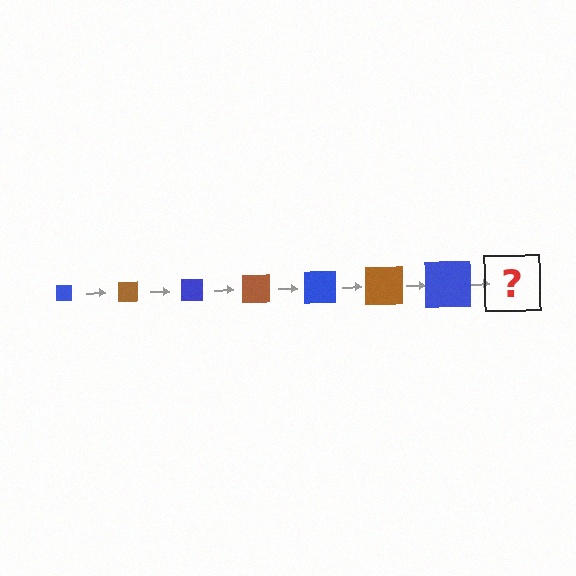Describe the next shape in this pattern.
It should be a brown square, larger than the previous one.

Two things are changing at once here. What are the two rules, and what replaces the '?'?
The two rules are that the square grows larger each step and the color cycles through blue and brown. The '?' should be a brown square, larger than the previous one.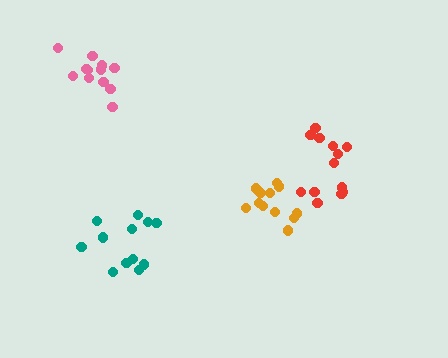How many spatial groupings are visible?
There are 4 spatial groupings.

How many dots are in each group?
Group 1: 12 dots, Group 2: 13 dots, Group 3: 13 dots, Group 4: 12 dots (50 total).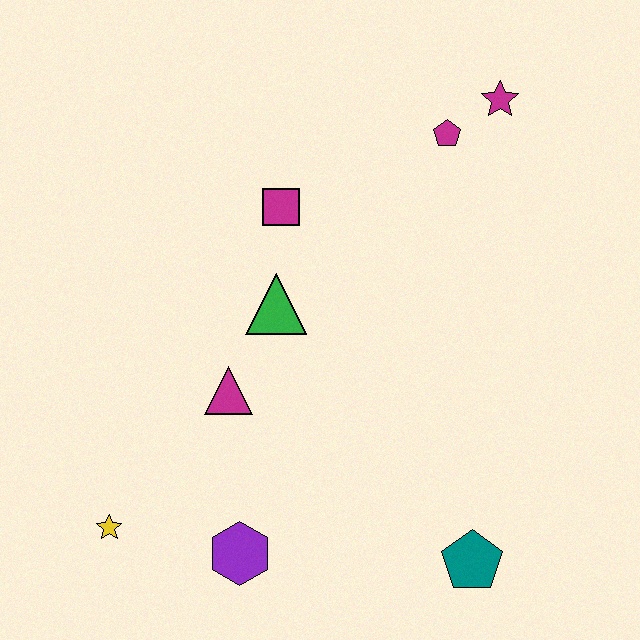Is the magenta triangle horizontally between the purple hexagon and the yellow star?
Yes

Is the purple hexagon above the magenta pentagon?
No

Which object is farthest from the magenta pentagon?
The yellow star is farthest from the magenta pentagon.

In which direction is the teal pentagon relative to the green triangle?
The teal pentagon is below the green triangle.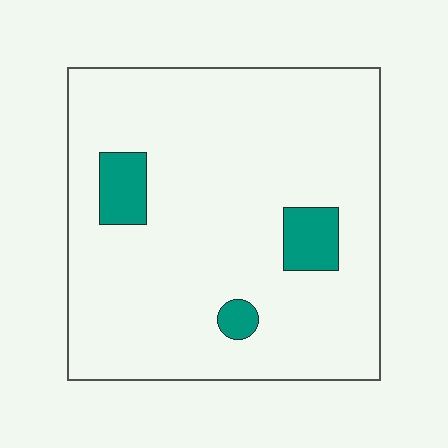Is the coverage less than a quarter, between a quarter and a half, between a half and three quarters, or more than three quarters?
Less than a quarter.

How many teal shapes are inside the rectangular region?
3.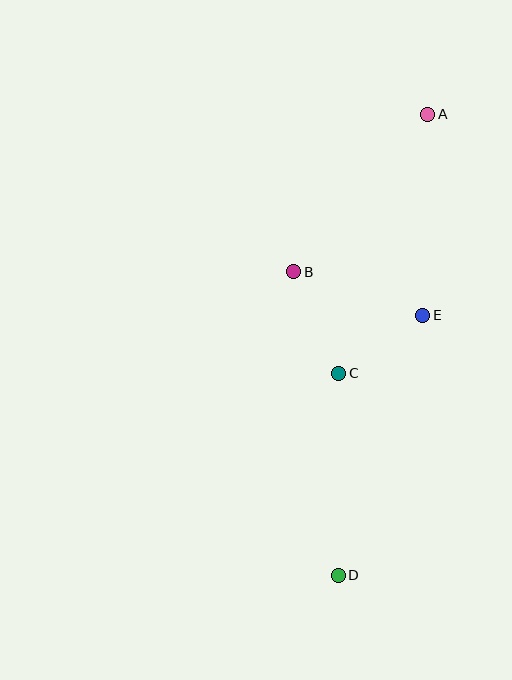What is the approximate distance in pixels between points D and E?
The distance between D and E is approximately 273 pixels.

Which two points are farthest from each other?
Points A and D are farthest from each other.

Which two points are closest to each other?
Points C and E are closest to each other.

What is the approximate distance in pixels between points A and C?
The distance between A and C is approximately 274 pixels.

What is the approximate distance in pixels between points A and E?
The distance between A and E is approximately 201 pixels.